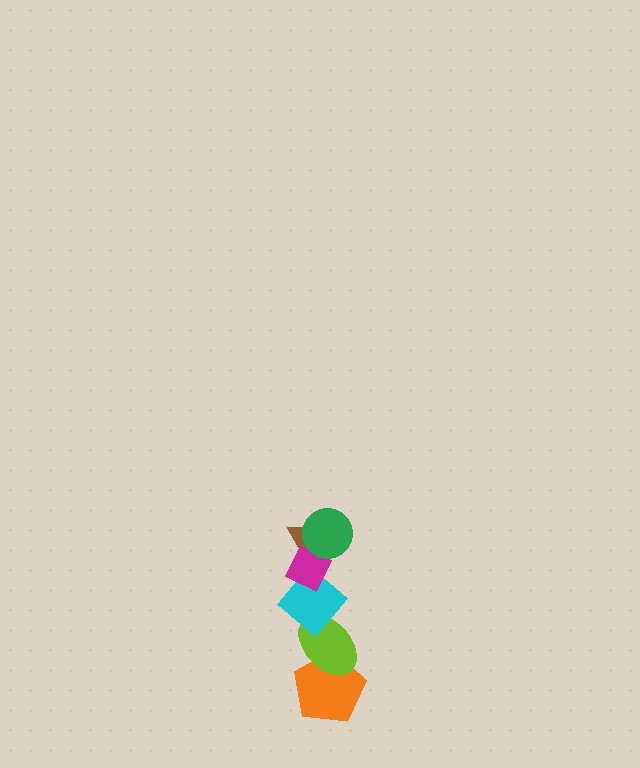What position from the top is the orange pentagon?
The orange pentagon is 6th from the top.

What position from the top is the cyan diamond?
The cyan diamond is 4th from the top.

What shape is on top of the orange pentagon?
The lime ellipse is on top of the orange pentagon.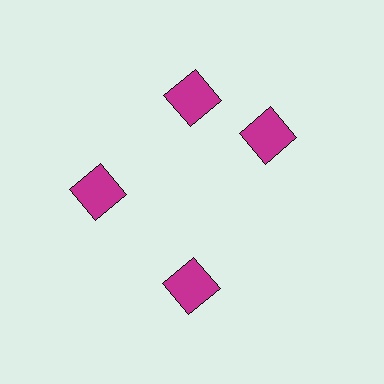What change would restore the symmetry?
The symmetry would be restored by rotating it back into even spacing with its neighbors so that all 4 squares sit at equal angles and equal distance from the center.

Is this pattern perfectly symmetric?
No. The 4 magenta squares are arranged in a ring, but one element near the 3 o'clock position is rotated out of alignment along the ring, breaking the 4-fold rotational symmetry.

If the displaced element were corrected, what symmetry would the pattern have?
It would have 4-fold rotational symmetry — the pattern would map onto itself every 90 degrees.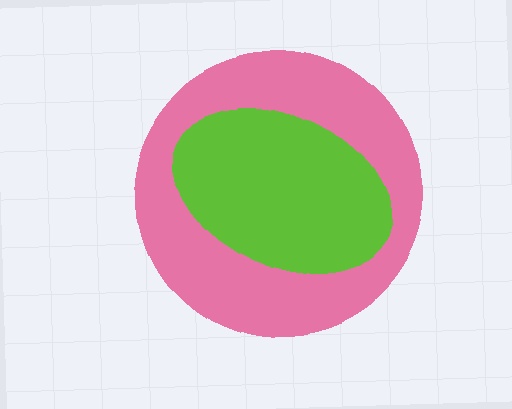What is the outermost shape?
The pink circle.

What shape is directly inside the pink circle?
The lime ellipse.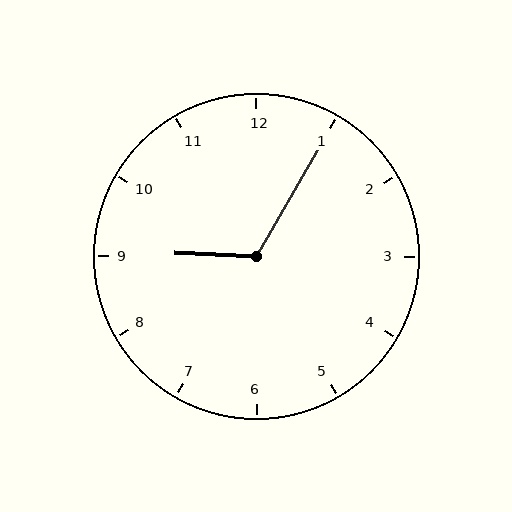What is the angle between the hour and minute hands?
Approximately 118 degrees.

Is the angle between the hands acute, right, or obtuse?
It is obtuse.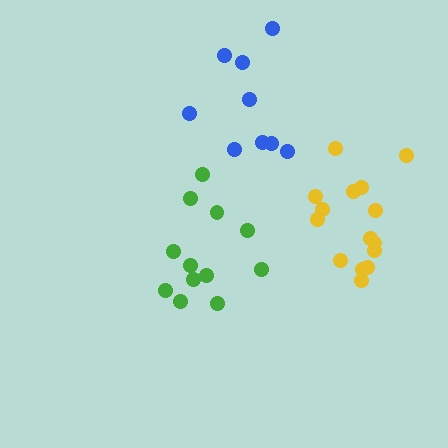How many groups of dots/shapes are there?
There are 3 groups.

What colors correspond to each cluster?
The clusters are colored: blue, green, yellow.